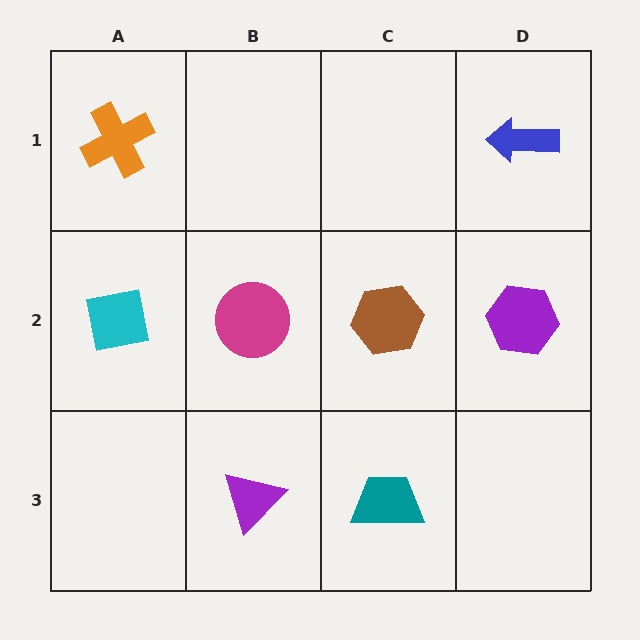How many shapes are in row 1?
2 shapes.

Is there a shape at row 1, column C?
No, that cell is empty.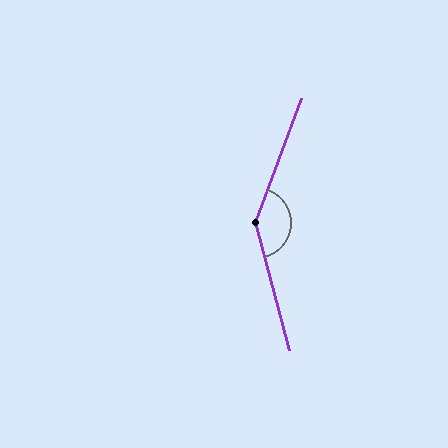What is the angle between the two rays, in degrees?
Approximately 145 degrees.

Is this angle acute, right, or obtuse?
It is obtuse.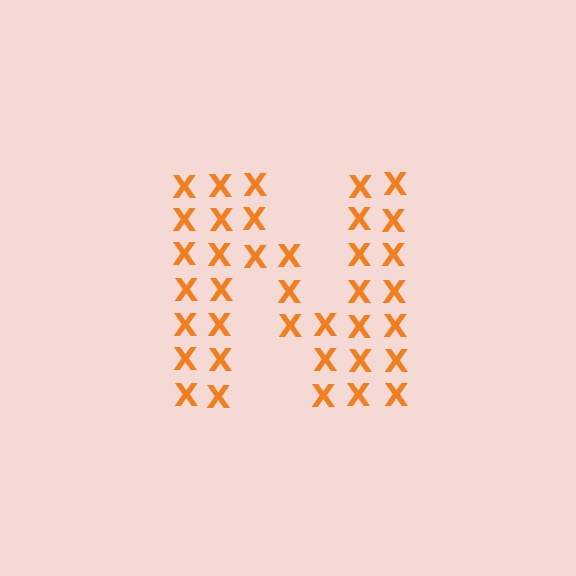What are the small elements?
The small elements are letter X's.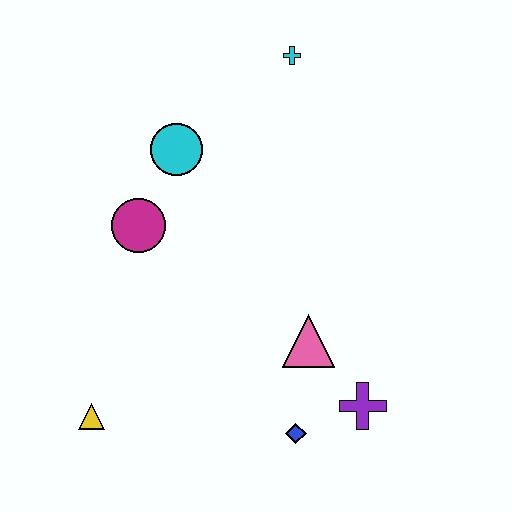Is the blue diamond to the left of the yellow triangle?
No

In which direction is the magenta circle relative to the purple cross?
The magenta circle is to the left of the purple cross.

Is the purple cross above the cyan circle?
No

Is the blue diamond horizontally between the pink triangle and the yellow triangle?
Yes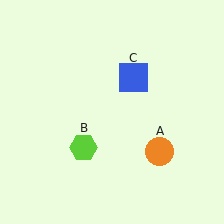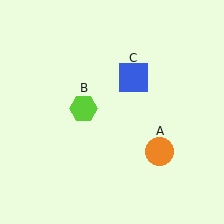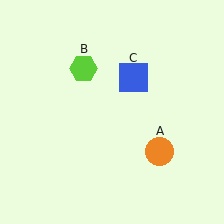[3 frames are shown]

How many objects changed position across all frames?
1 object changed position: lime hexagon (object B).